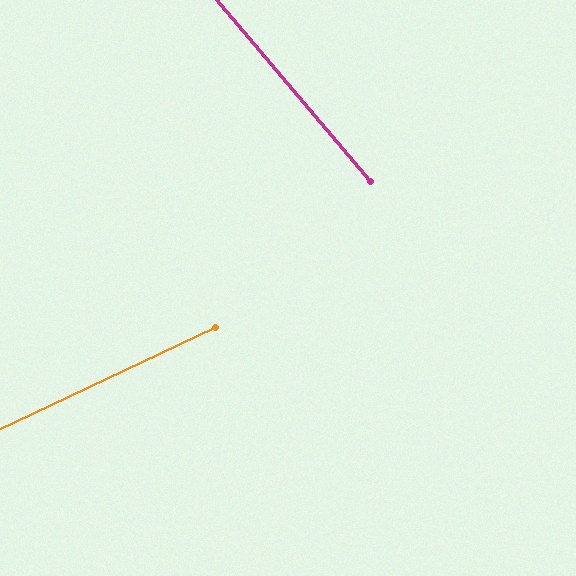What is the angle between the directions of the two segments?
Approximately 75 degrees.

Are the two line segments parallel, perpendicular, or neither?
Neither parallel nor perpendicular — they differ by about 75°.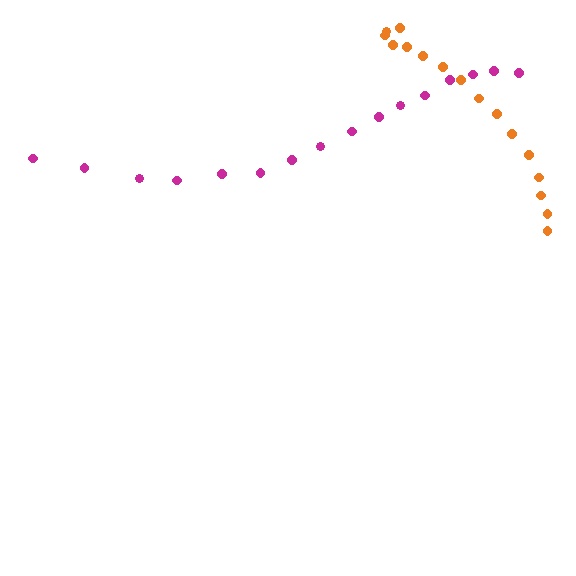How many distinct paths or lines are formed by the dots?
There are 2 distinct paths.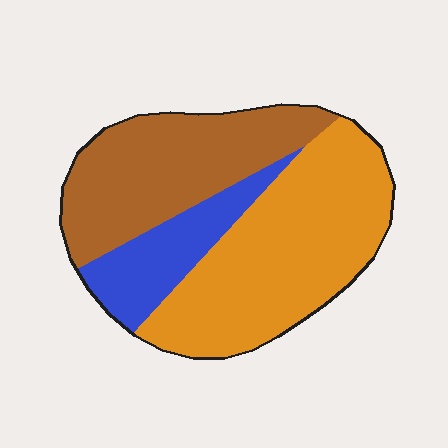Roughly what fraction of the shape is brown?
Brown takes up between a third and a half of the shape.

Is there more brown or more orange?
Orange.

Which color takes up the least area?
Blue, at roughly 15%.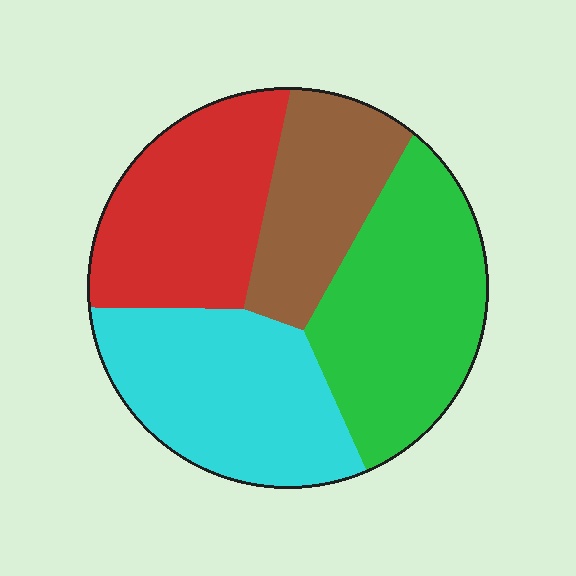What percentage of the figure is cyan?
Cyan covers 28% of the figure.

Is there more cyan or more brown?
Cyan.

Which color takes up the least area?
Brown, at roughly 20%.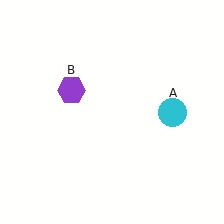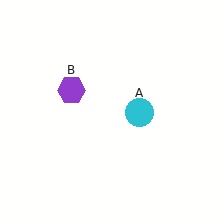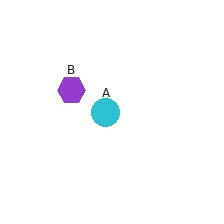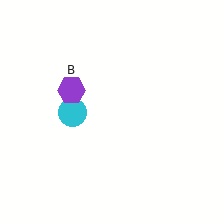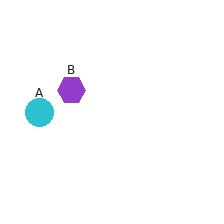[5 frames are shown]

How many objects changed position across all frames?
1 object changed position: cyan circle (object A).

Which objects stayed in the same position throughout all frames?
Purple hexagon (object B) remained stationary.